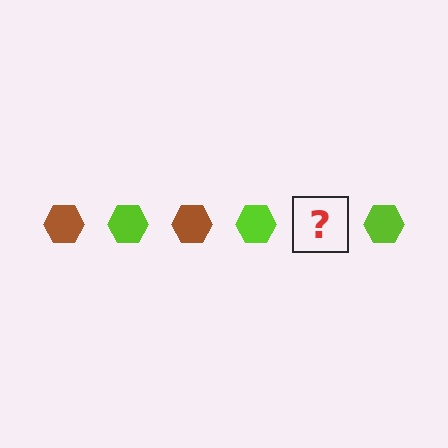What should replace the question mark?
The question mark should be replaced with a brown hexagon.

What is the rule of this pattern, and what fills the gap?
The rule is that the pattern cycles through brown, lime hexagons. The gap should be filled with a brown hexagon.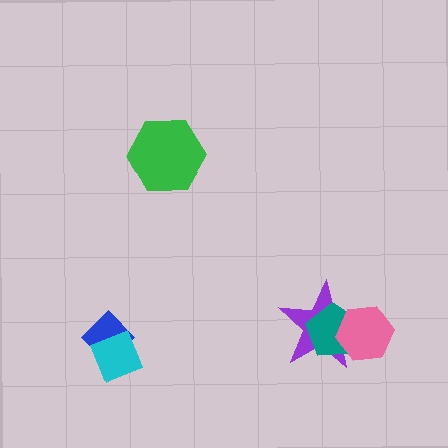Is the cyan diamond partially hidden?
No, no other shape covers it.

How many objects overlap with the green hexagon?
0 objects overlap with the green hexagon.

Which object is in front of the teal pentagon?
The pink hexagon is in front of the teal pentagon.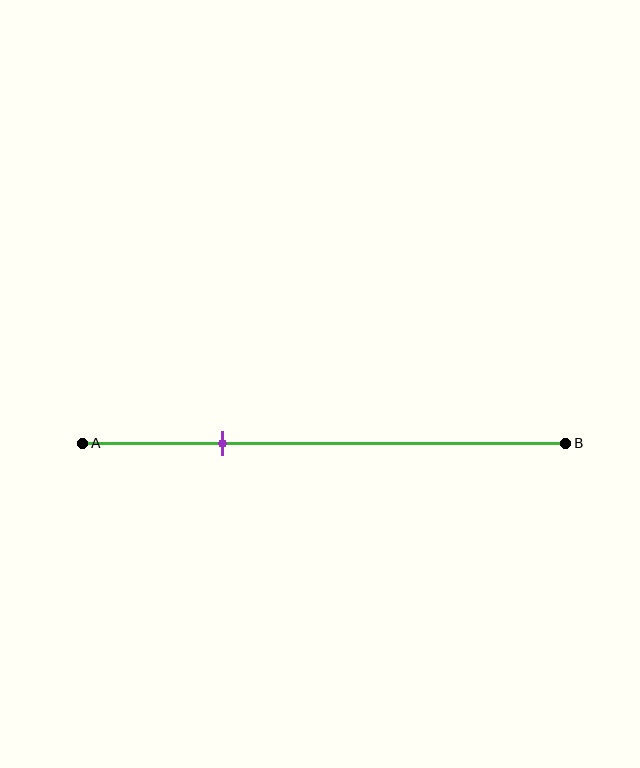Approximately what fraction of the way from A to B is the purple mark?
The purple mark is approximately 30% of the way from A to B.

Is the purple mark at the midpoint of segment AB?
No, the mark is at about 30% from A, not at the 50% midpoint.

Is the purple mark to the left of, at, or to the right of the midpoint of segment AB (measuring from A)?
The purple mark is to the left of the midpoint of segment AB.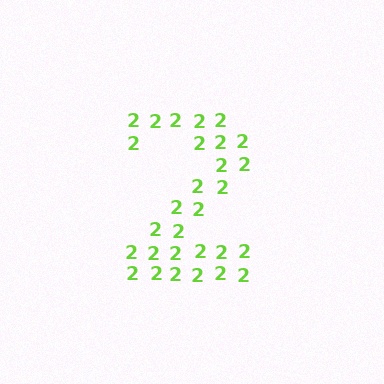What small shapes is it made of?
It is made of small digit 2's.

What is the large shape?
The large shape is the digit 2.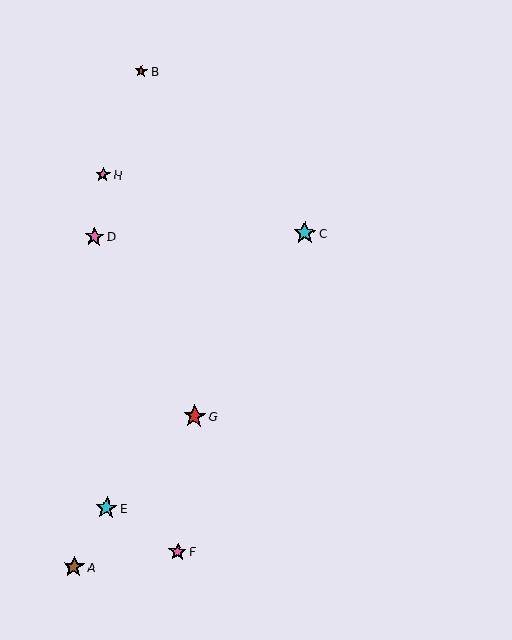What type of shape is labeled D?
Shape D is a pink star.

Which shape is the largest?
The red star (labeled G) is the largest.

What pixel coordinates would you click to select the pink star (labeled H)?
Click at (103, 174) to select the pink star H.